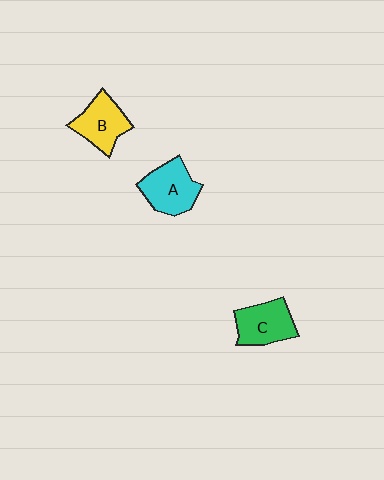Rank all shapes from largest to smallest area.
From largest to smallest: A (cyan), C (green), B (yellow).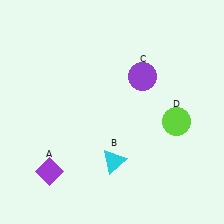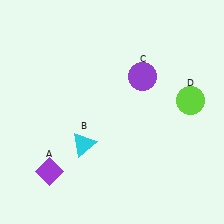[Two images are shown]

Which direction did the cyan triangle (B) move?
The cyan triangle (B) moved left.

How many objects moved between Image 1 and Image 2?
2 objects moved between the two images.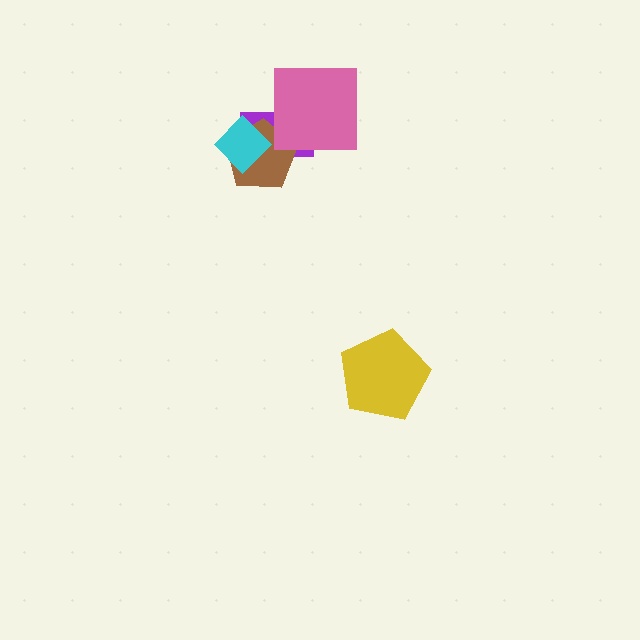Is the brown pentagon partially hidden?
Yes, it is partially covered by another shape.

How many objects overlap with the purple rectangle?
3 objects overlap with the purple rectangle.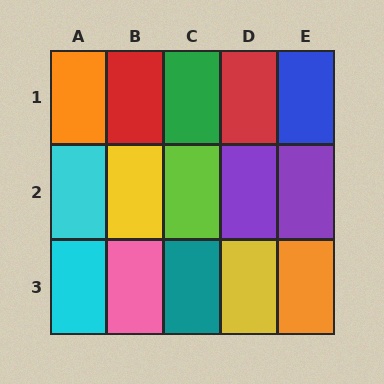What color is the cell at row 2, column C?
Lime.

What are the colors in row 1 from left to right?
Orange, red, green, red, blue.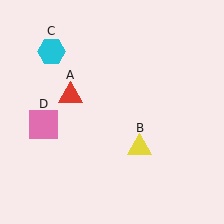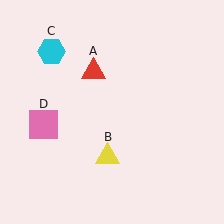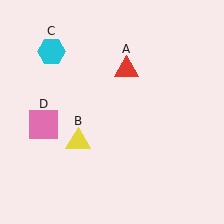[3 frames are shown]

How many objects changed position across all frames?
2 objects changed position: red triangle (object A), yellow triangle (object B).